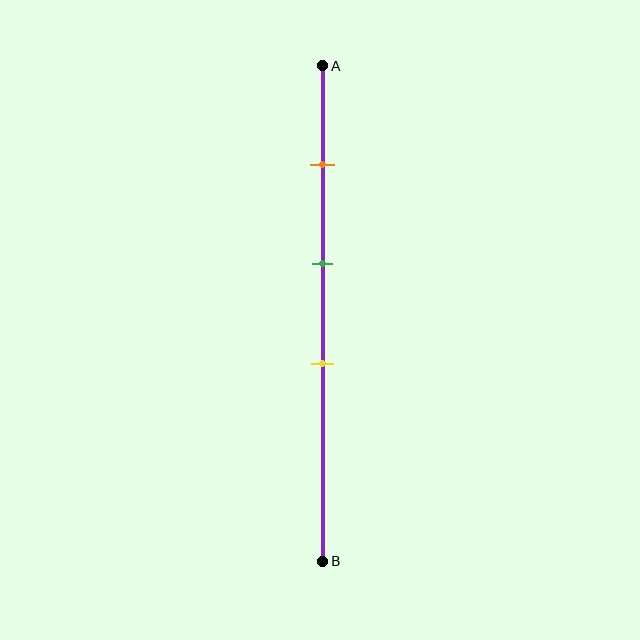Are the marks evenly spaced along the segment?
Yes, the marks are approximately evenly spaced.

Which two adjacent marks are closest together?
The green and yellow marks are the closest adjacent pair.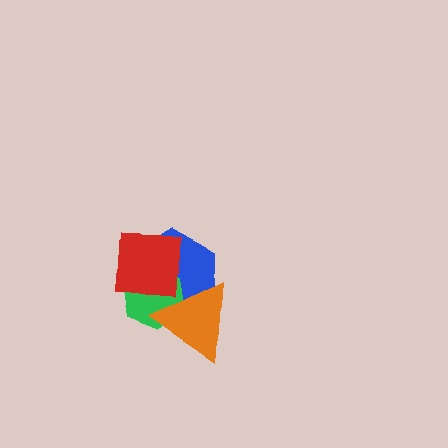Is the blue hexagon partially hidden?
Yes, it is partially covered by another shape.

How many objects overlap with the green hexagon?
3 objects overlap with the green hexagon.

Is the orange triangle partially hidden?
Yes, it is partially covered by another shape.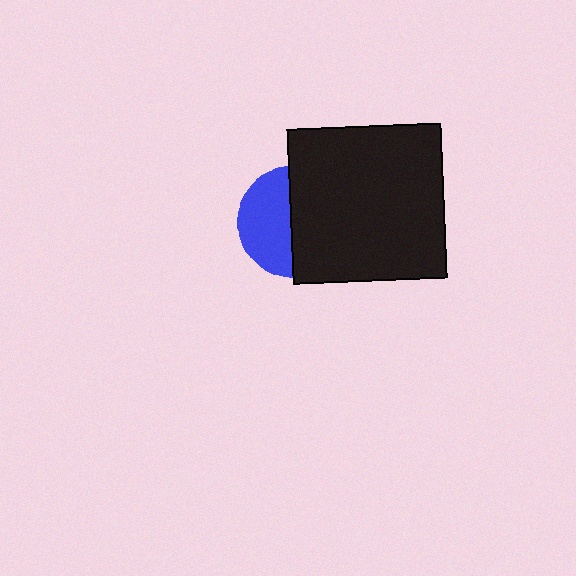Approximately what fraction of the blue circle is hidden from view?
Roughly 53% of the blue circle is hidden behind the black square.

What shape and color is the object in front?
The object in front is a black square.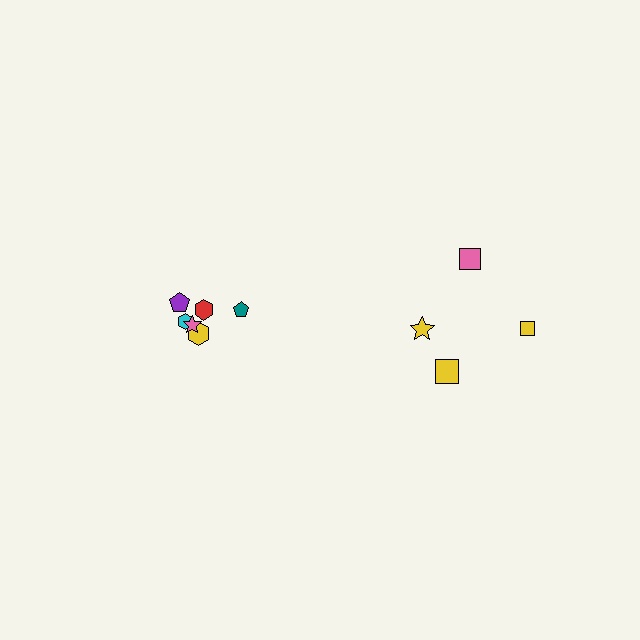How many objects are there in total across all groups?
There are 10 objects.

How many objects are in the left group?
There are 6 objects.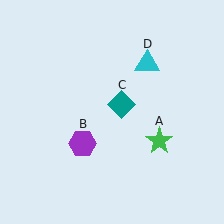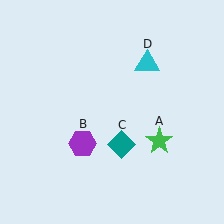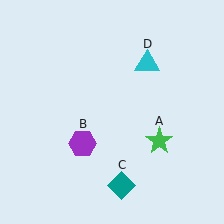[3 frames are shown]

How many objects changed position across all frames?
1 object changed position: teal diamond (object C).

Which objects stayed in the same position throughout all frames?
Green star (object A) and purple hexagon (object B) and cyan triangle (object D) remained stationary.